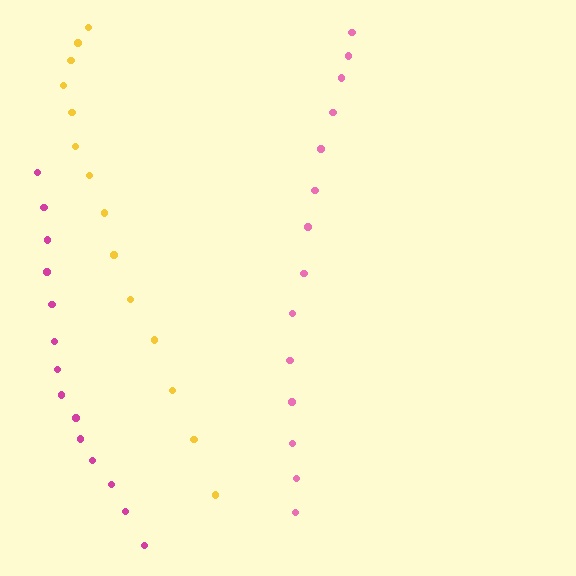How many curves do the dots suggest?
There are 3 distinct paths.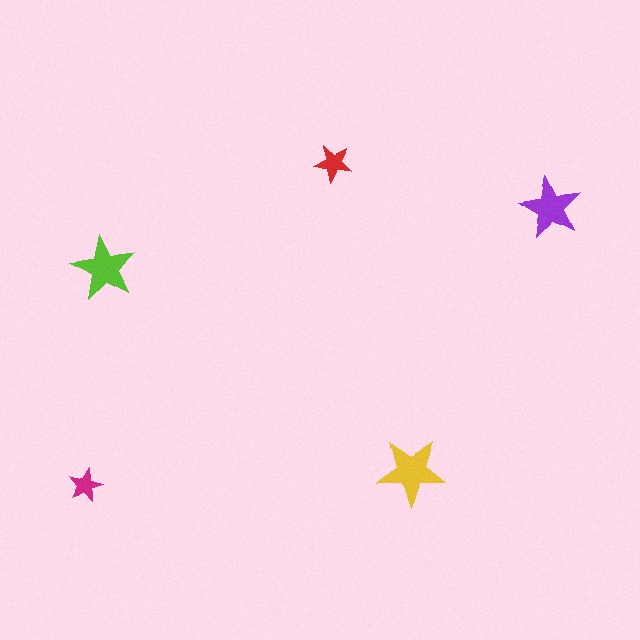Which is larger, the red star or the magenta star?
The red one.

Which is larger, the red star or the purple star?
The purple one.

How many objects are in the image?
There are 5 objects in the image.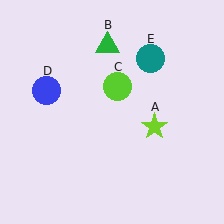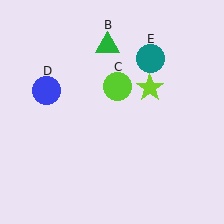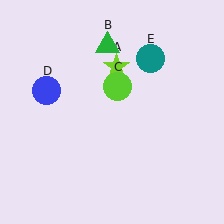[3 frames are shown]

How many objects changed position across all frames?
1 object changed position: lime star (object A).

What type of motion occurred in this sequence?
The lime star (object A) rotated counterclockwise around the center of the scene.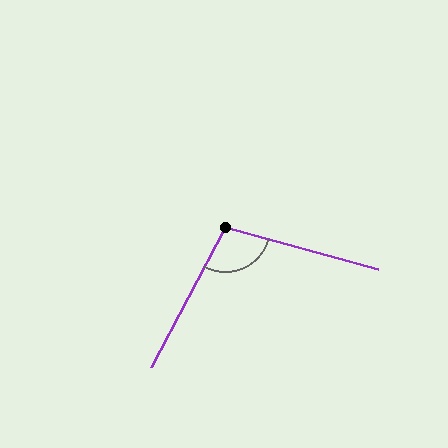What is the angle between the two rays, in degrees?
Approximately 102 degrees.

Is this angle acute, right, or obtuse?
It is obtuse.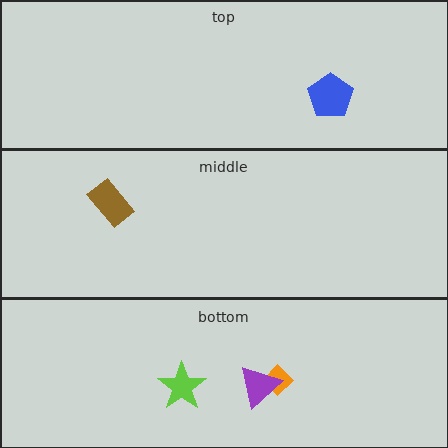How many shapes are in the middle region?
1.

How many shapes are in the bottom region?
3.